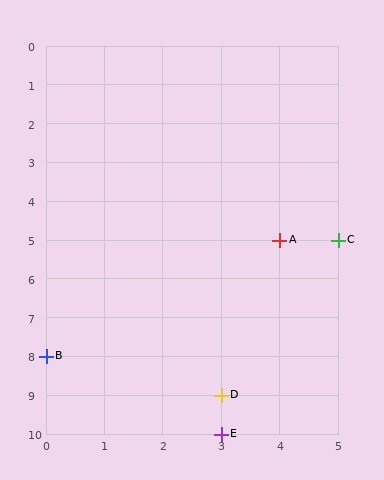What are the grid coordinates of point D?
Point D is at grid coordinates (3, 9).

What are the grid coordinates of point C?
Point C is at grid coordinates (5, 5).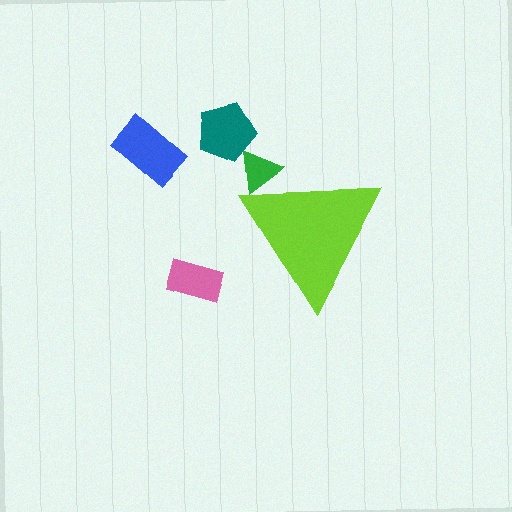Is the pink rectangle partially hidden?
No, the pink rectangle is fully visible.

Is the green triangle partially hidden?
Yes, the green triangle is partially hidden behind the lime triangle.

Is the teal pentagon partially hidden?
No, the teal pentagon is fully visible.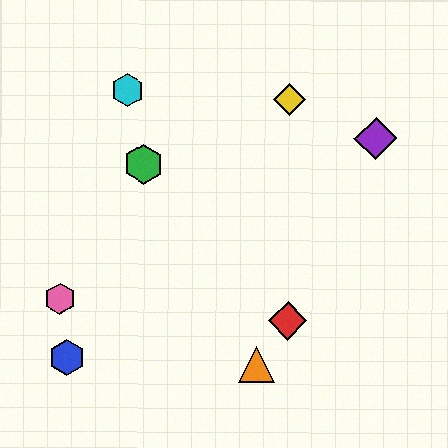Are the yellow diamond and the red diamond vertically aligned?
Yes, both are at x≈289.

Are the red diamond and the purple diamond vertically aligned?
No, the red diamond is at x≈288 and the purple diamond is at x≈376.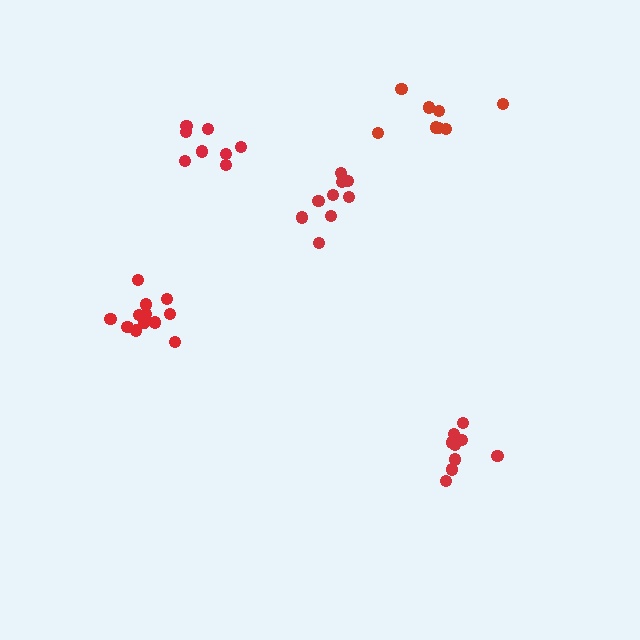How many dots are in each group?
Group 1: 9 dots, Group 2: 8 dots, Group 3: 8 dots, Group 4: 9 dots, Group 5: 12 dots (46 total).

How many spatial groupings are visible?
There are 5 spatial groupings.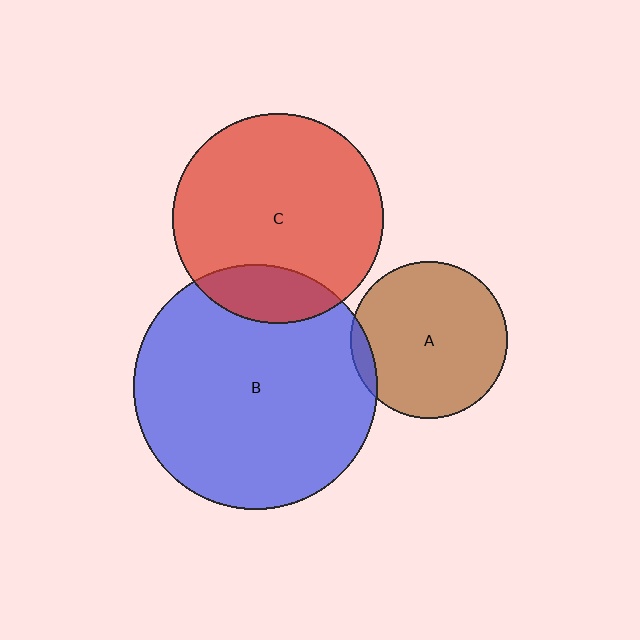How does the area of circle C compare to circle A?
Approximately 1.8 times.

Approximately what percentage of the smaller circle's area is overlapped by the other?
Approximately 5%.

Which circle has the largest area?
Circle B (blue).